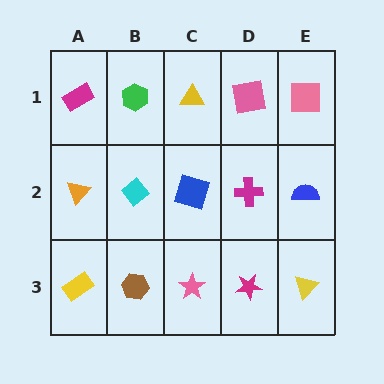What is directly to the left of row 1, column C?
A green hexagon.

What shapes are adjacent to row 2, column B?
A green hexagon (row 1, column B), a brown hexagon (row 3, column B), an orange triangle (row 2, column A), a blue square (row 2, column C).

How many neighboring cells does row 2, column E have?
3.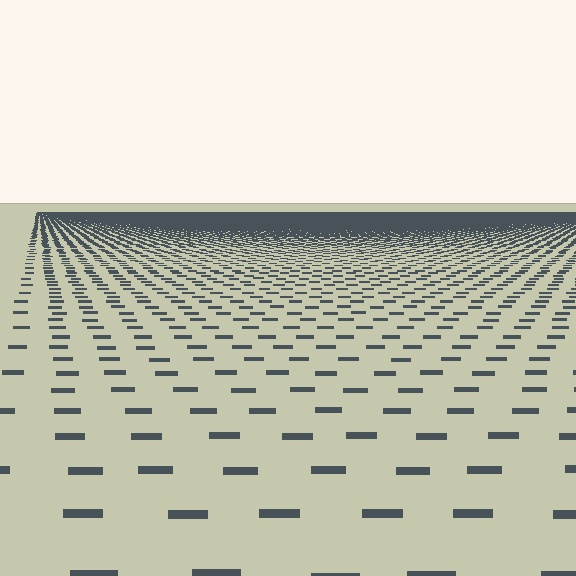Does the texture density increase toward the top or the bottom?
Density increases toward the top.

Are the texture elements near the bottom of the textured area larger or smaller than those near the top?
Larger. Near the bottom, elements are closer to the viewer and appear at a bigger on-screen size.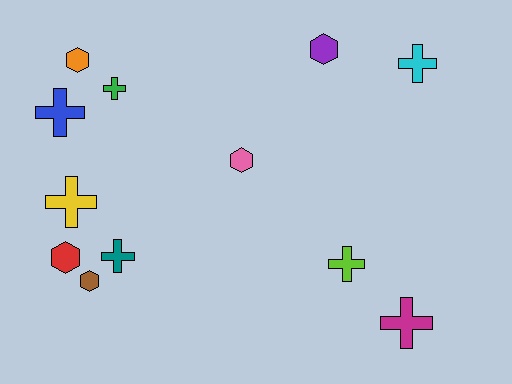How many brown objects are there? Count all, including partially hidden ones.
There is 1 brown object.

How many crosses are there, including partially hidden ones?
There are 7 crosses.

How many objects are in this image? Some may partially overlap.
There are 12 objects.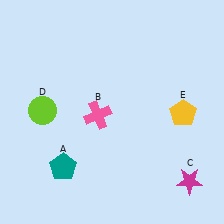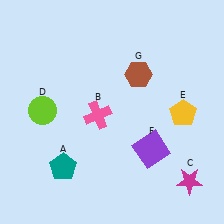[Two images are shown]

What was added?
A purple square (F), a brown hexagon (G) were added in Image 2.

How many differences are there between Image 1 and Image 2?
There are 2 differences between the two images.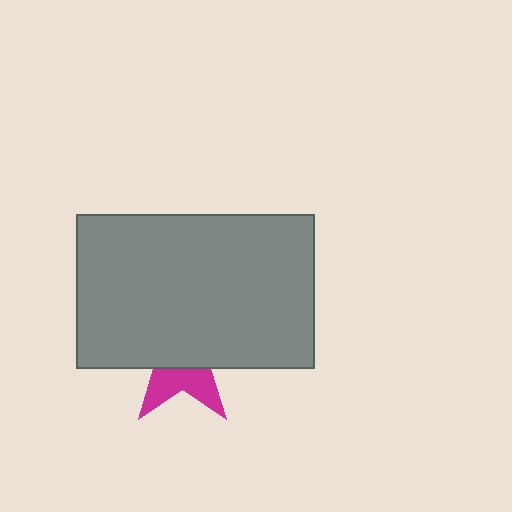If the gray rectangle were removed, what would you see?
You would see the complete magenta star.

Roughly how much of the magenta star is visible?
A small part of it is visible (roughly 36%).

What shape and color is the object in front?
The object in front is a gray rectangle.